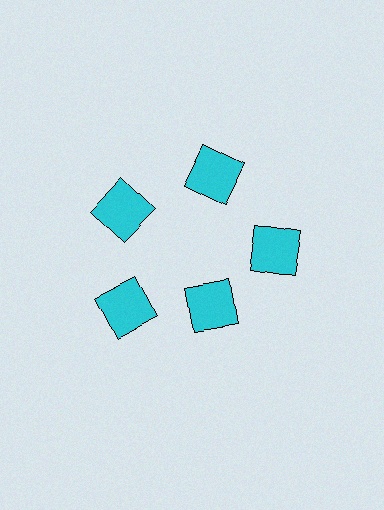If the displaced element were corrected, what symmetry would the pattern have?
It would have 5-fold rotational symmetry — the pattern would map onto itself every 72 degrees.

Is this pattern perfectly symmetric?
No. The 5 cyan squares are arranged in a ring, but one element near the 5 o'clock position is pulled inward toward the center, breaking the 5-fold rotational symmetry.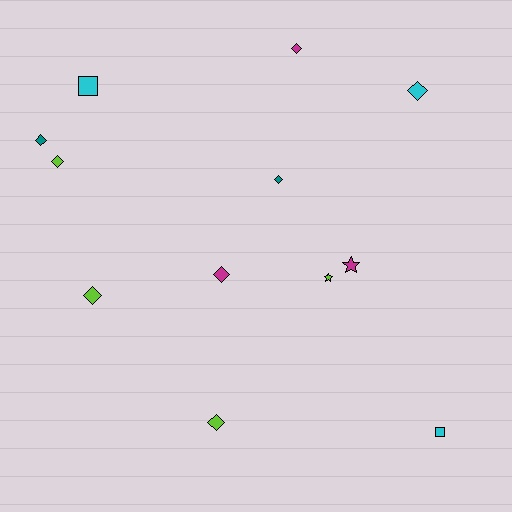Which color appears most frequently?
Lime, with 4 objects.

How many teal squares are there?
There are no teal squares.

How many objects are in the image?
There are 12 objects.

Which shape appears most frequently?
Diamond, with 8 objects.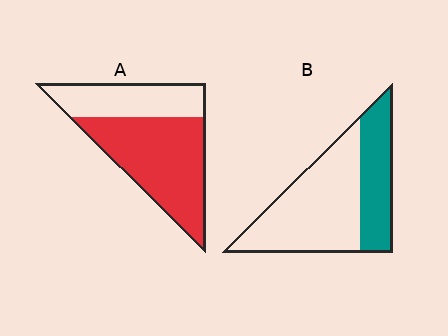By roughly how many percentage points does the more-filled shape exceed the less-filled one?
By roughly 30 percentage points (A over B).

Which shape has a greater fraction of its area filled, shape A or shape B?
Shape A.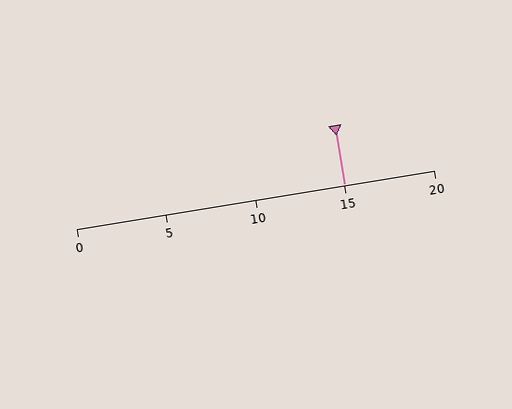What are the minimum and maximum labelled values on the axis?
The axis runs from 0 to 20.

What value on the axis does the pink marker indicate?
The marker indicates approximately 15.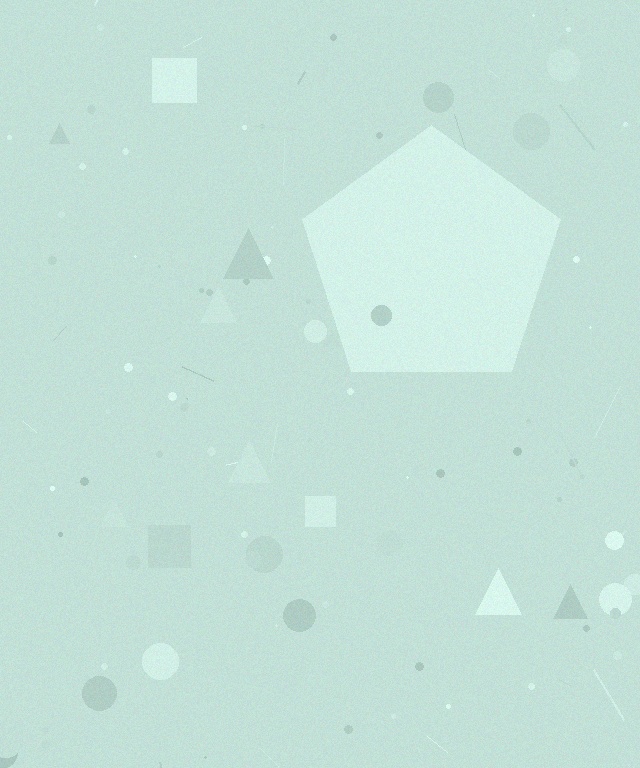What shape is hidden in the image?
A pentagon is hidden in the image.